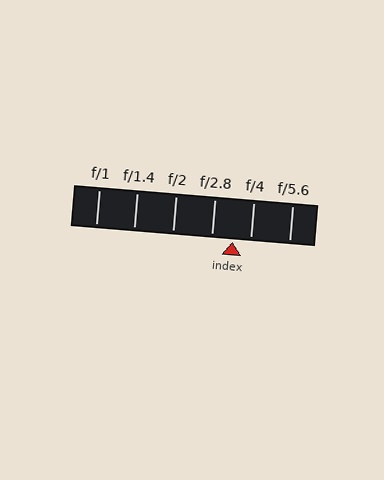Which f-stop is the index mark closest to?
The index mark is closest to f/4.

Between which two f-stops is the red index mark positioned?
The index mark is between f/2.8 and f/4.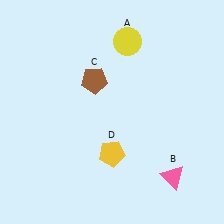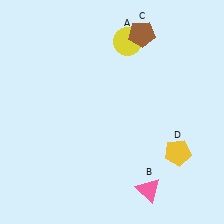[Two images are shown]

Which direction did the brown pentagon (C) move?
The brown pentagon (C) moved right.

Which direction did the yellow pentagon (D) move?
The yellow pentagon (D) moved right.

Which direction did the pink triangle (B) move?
The pink triangle (B) moved left.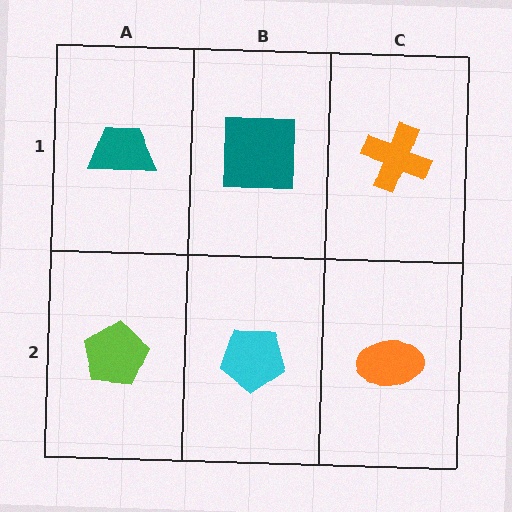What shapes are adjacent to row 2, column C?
An orange cross (row 1, column C), a cyan pentagon (row 2, column B).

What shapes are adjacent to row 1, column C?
An orange ellipse (row 2, column C), a teal square (row 1, column B).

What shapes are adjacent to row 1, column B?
A cyan pentagon (row 2, column B), a teal trapezoid (row 1, column A), an orange cross (row 1, column C).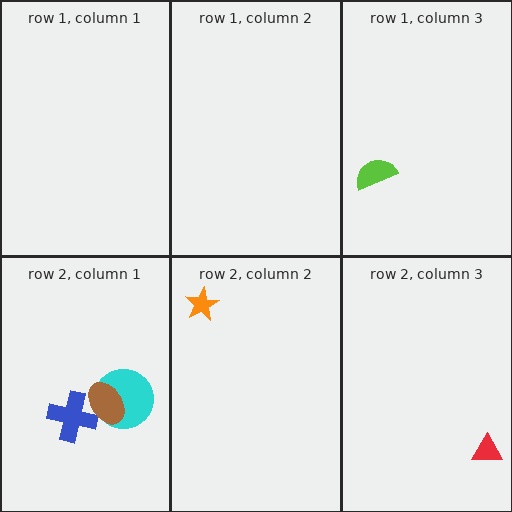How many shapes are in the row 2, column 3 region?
1.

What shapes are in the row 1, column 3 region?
The lime semicircle.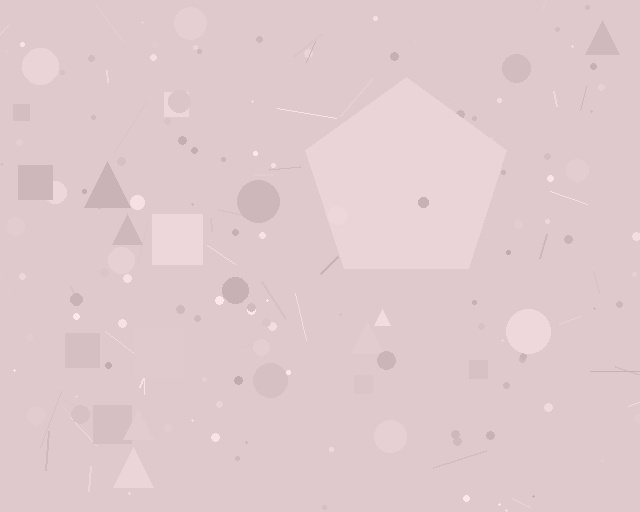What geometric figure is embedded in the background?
A pentagon is embedded in the background.